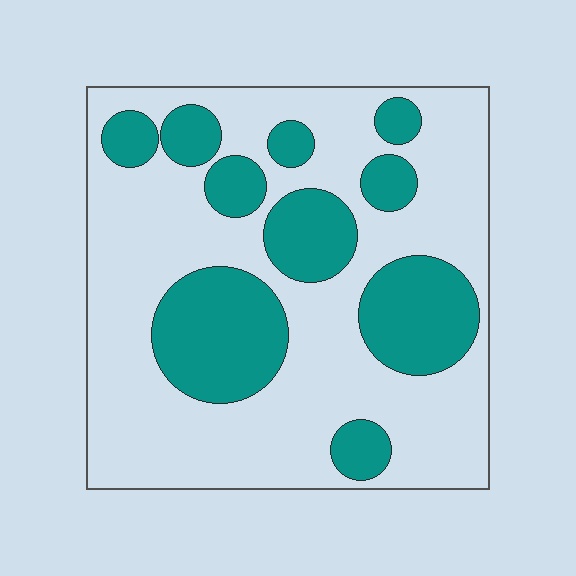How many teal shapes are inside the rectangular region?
10.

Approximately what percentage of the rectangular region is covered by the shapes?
Approximately 30%.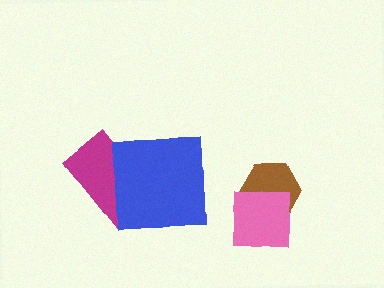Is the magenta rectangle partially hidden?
Yes, it is partially covered by another shape.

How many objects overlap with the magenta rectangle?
1 object overlaps with the magenta rectangle.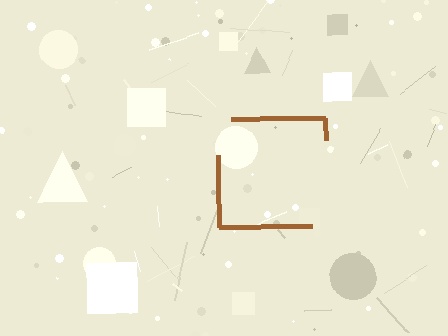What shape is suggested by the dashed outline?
The dashed outline suggests a square.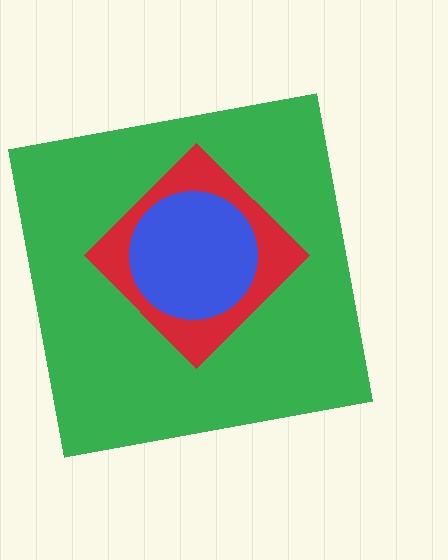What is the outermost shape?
The green square.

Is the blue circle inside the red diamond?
Yes.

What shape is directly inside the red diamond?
The blue circle.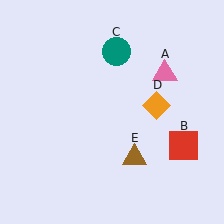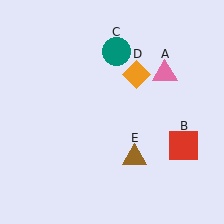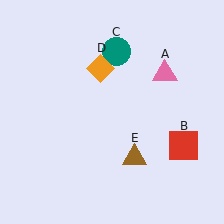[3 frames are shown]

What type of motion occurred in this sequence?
The orange diamond (object D) rotated counterclockwise around the center of the scene.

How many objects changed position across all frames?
1 object changed position: orange diamond (object D).